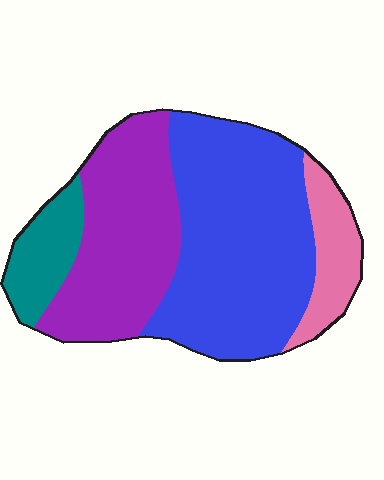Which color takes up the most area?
Blue, at roughly 45%.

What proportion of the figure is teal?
Teal takes up less than a sixth of the figure.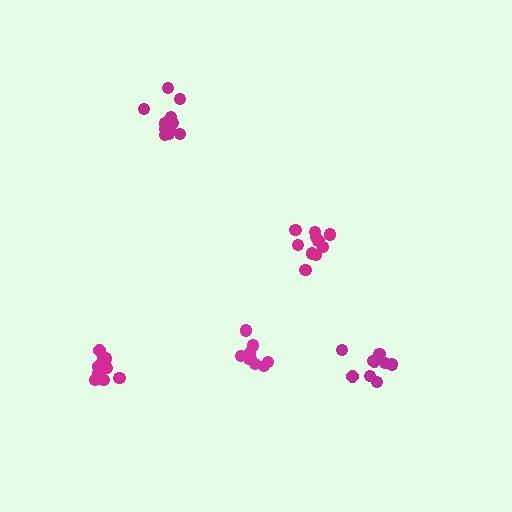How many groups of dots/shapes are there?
There are 5 groups.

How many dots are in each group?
Group 1: 9 dots, Group 2: 10 dots, Group 3: 11 dots, Group 4: 11 dots, Group 5: 9 dots (50 total).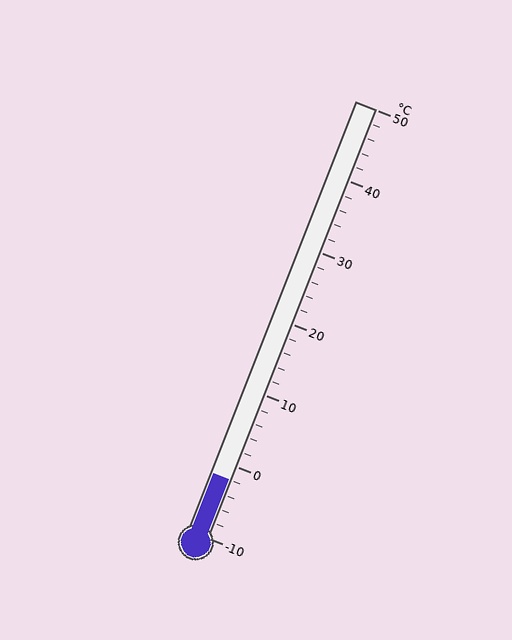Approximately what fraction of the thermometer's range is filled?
The thermometer is filled to approximately 15% of its range.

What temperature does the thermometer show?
The thermometer shows approximately -2°C.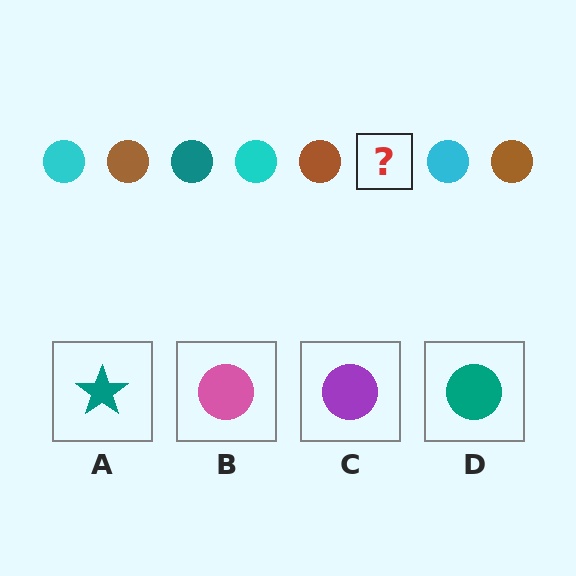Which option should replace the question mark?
Option D.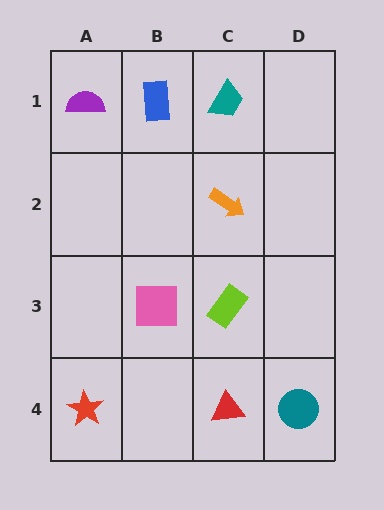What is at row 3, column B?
A pink square.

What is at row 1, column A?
A purple semicircle.